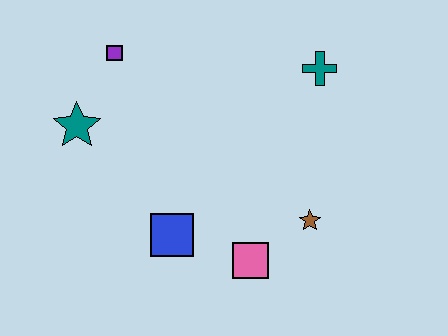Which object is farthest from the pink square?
The purple square is farthest from the pink square.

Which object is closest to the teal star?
The purple square is closest to the teal star.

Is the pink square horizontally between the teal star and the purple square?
No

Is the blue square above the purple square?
No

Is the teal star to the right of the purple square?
No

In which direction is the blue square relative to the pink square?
The blue square is to the left of the pink square.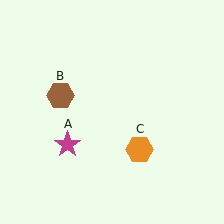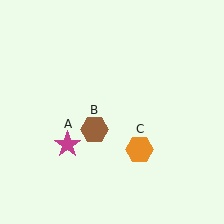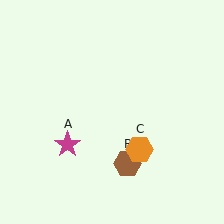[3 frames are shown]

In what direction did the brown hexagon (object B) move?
The brown hexagon (object B) moved down and to the right.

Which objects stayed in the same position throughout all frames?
Magenta star (object A) and orange hexagon (object C) remained stationary.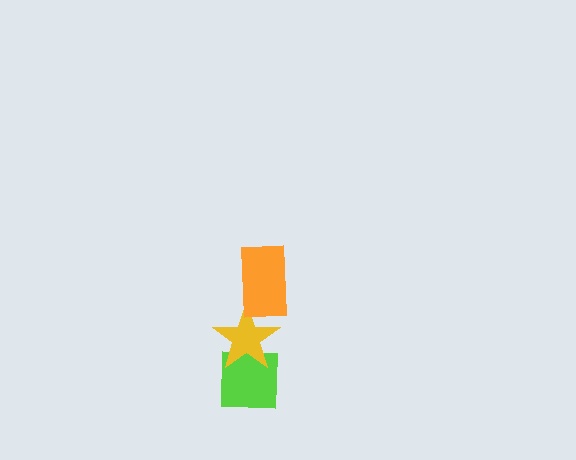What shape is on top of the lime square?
The yellow star is on top of the lime square.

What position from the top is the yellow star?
The yellow star is 2nd from the top.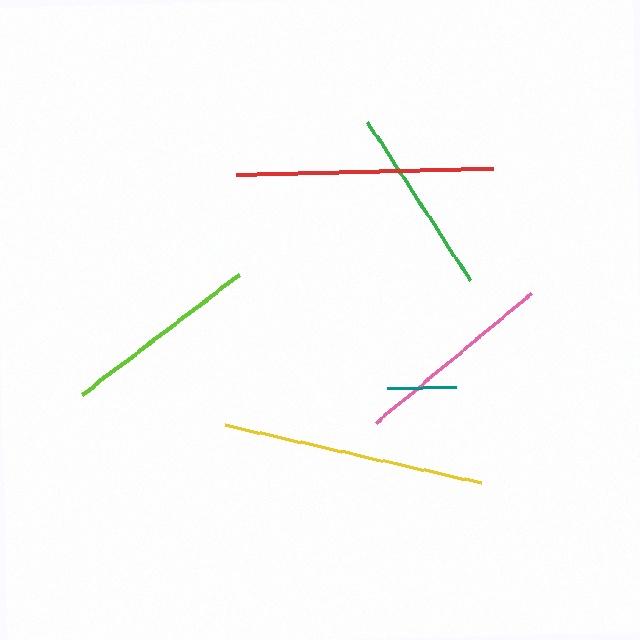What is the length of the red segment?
The red segment is approximately 257 pixels long.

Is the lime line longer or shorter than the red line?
The red line is longer than the lime line.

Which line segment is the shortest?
The teal line is the shortest at approximately 69 pixels.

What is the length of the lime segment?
The lime segment is approximately 198 pixels long.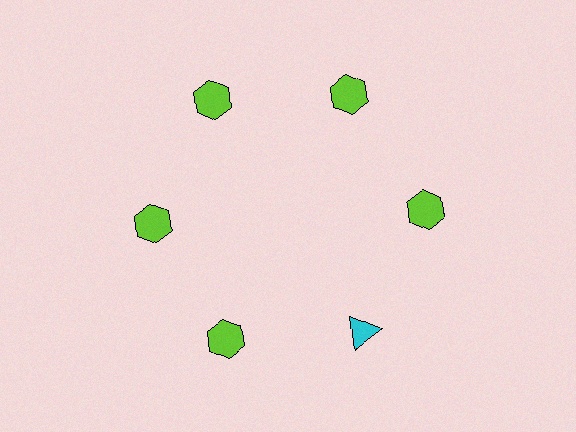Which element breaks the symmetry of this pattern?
The cyan triangle at roughly the 5 o'clock position breaks the symmetry. All other shapes are lime hexagons.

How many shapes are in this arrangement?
There are 6 shapes arranged in a ring pattern.